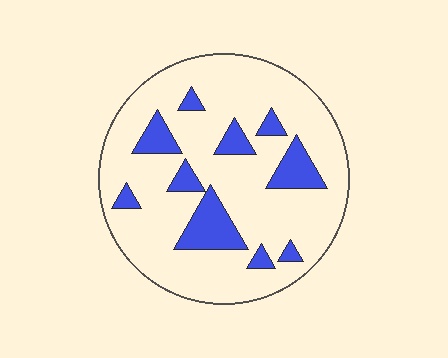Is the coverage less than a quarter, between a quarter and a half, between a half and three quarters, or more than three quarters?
Less than a quarter.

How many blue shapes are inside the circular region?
10.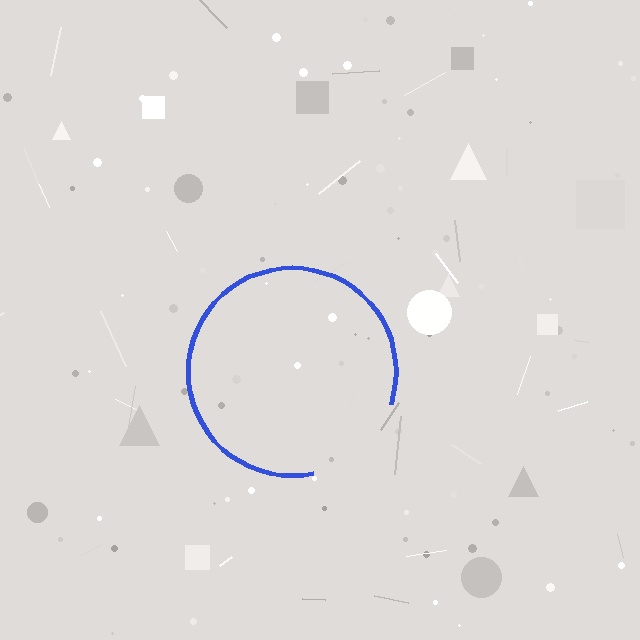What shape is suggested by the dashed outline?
The dashed outline suggests a circle.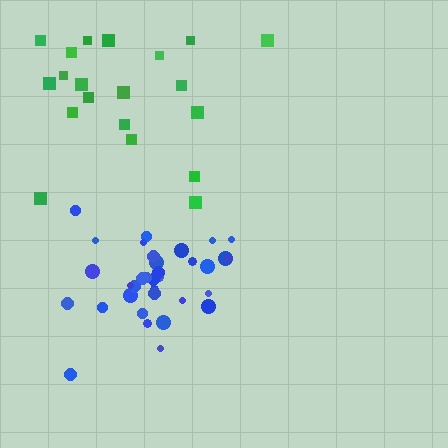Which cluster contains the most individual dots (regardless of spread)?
Blue (34).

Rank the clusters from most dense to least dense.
blue, green.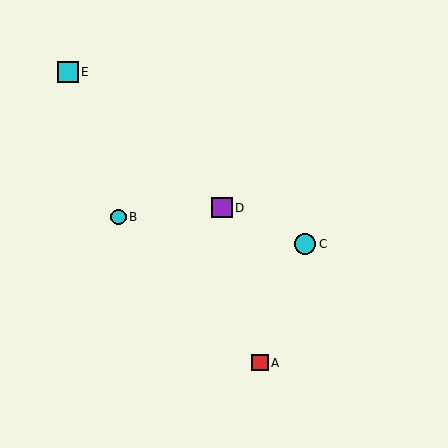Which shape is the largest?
The cyan square (labeled E) is the largest.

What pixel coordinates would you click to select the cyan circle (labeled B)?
Click at (119, 217) to select the cyan circle B.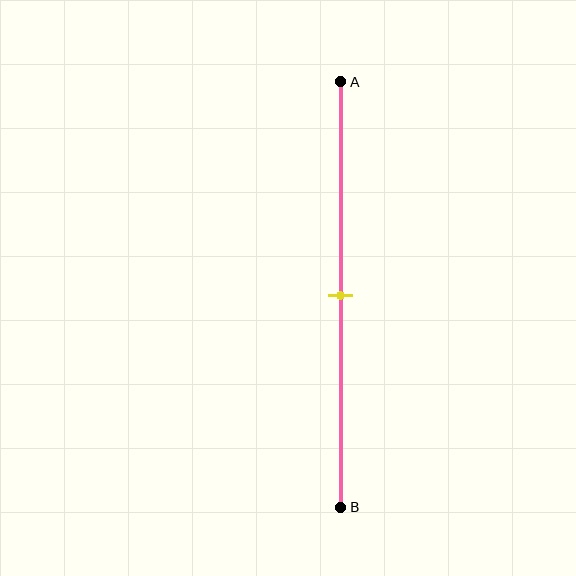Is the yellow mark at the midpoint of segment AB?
Yes, the mark is approximately at the midpoint.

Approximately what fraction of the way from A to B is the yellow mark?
The yellow mark is approximately 50% of the way from A to B.